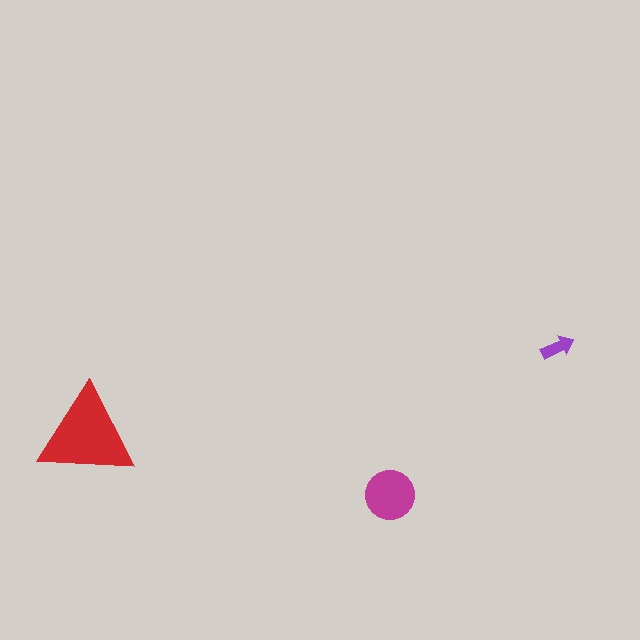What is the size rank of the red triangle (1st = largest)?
1st.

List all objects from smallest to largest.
The purple arrow, the magenta circle, the red triangle.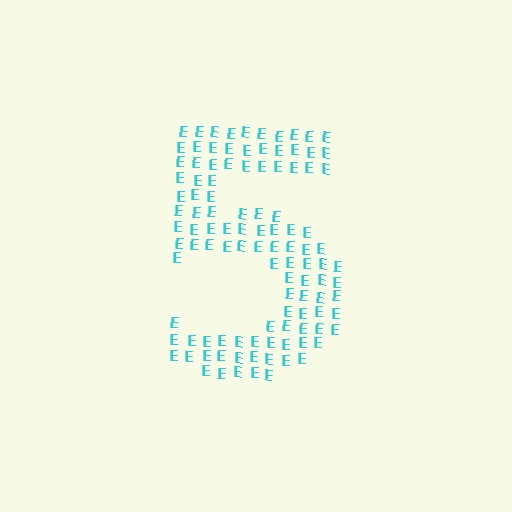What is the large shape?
The large shape is the digit 5.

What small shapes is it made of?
It is made of small letter E's.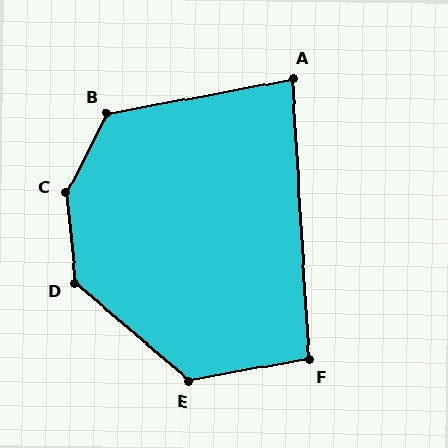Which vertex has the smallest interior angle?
A, at approximately 83 degrees.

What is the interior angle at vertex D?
Approximately 136 degrees (obtuse).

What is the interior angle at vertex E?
Approximately 130 degrees (obtuse).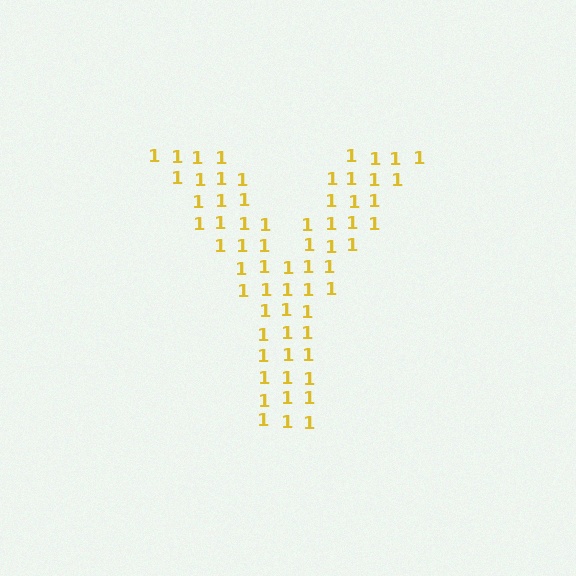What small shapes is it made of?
It is made of small digit 1's.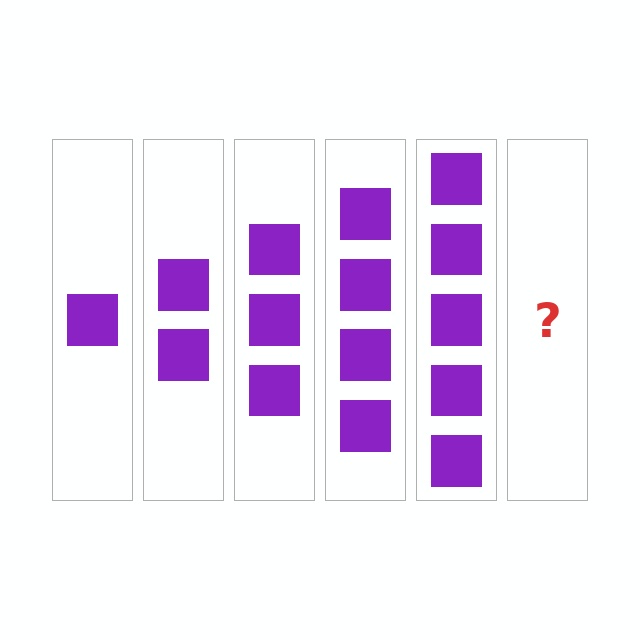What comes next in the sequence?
The next element should be 6 squares.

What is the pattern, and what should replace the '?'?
The pattern is that each step adds one more square. The '?' should be 6 squares.